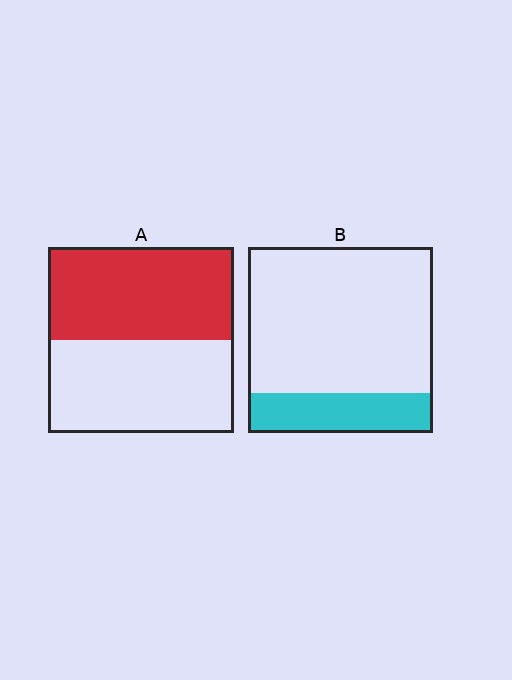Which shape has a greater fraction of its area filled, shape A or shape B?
Shape A.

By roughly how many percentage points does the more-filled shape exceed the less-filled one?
By roughly 30 percentage points (A over B).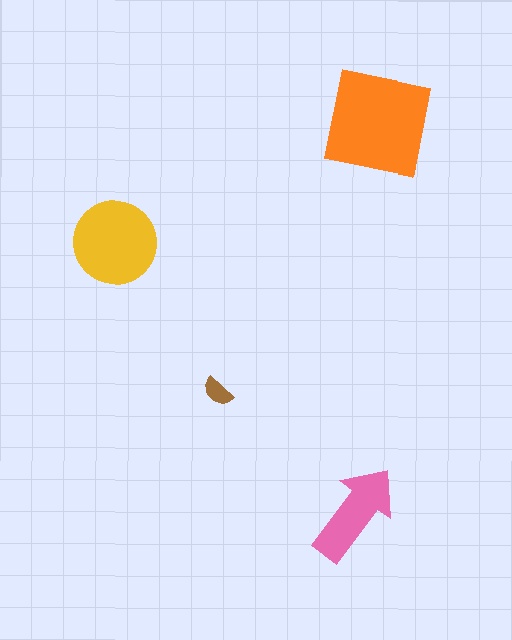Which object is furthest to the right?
The orange square is rightmost.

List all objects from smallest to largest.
The brown semicircle, the pink arrow, the yellow circle, the orange square.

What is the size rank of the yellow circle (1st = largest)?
2nd.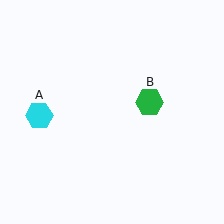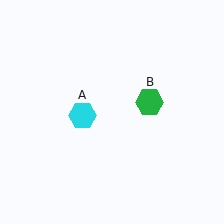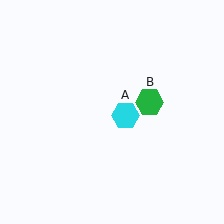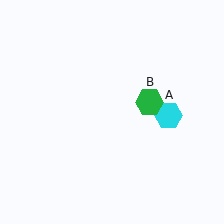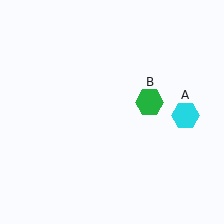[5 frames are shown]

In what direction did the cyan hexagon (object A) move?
The cyan hexagon (object A) moved right.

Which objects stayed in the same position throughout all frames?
Green hexagon (object B) remained stationary.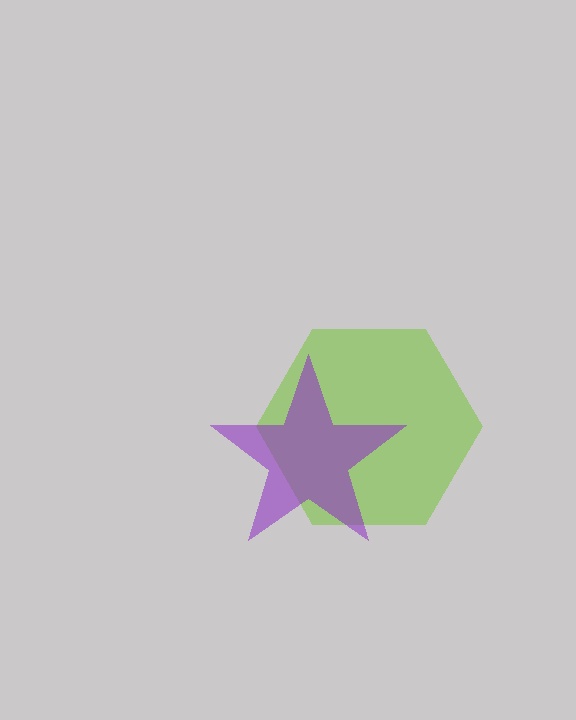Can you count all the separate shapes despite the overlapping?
Yes, there are 2 separate shapes.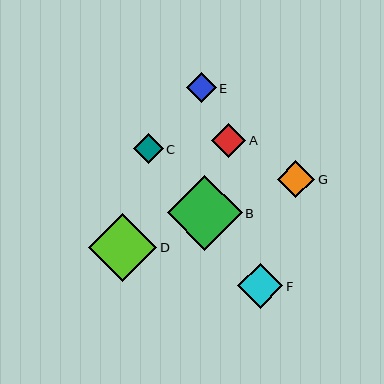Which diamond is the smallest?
Diamond C is the smallest with a size of approximately 30 pixels.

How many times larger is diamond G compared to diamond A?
Diamond G is approximately 1.1 times the size of diamond A.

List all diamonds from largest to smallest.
From largest to smallest: B, D, F, G, A, E, C.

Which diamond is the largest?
Diamond B is the largest with a size of approximately 75 pixels.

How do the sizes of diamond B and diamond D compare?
Diamond B and diamond D are approximately the same size.